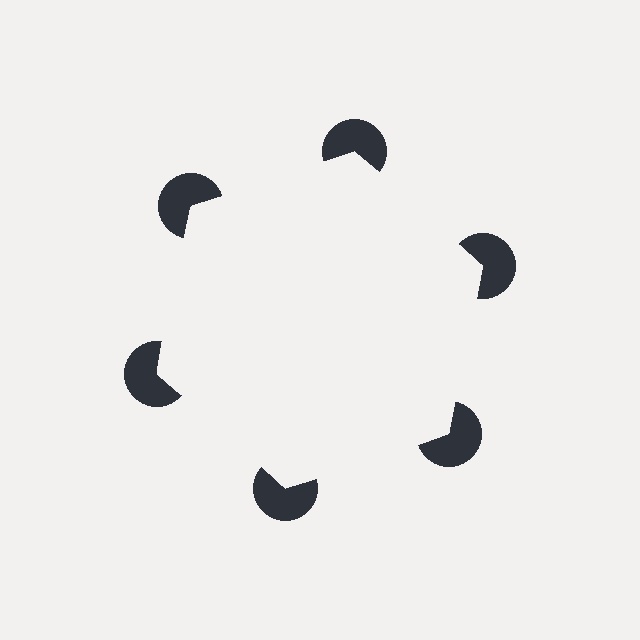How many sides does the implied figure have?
6 sides.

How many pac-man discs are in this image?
There are 6 — one at each vertex of the illusory hexagon.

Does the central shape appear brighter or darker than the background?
It typically appears slightly brighter than the background, even though no actual brightness change is drawn.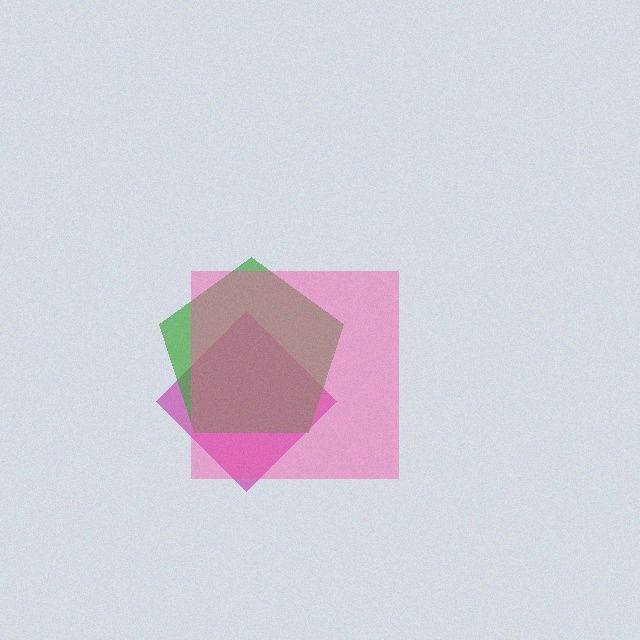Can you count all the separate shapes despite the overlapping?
Yes, there are 3 separate shapes.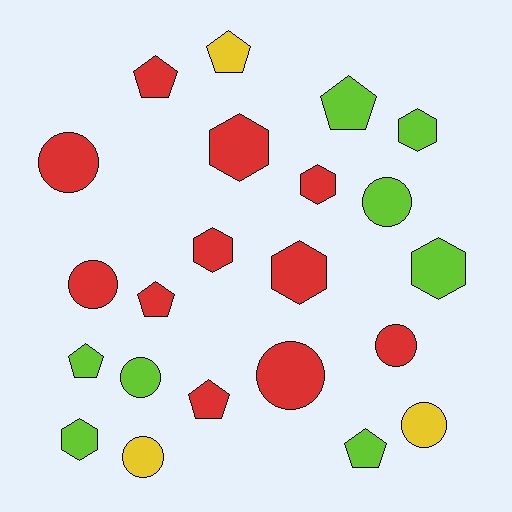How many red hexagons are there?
There are 4 red hexagons.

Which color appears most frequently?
Red, with 11 objects.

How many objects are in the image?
There are 22 objects.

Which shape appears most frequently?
Circle, with 8 objects.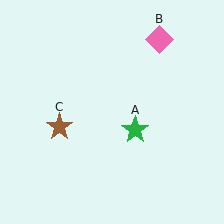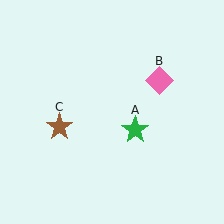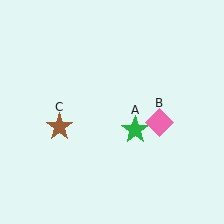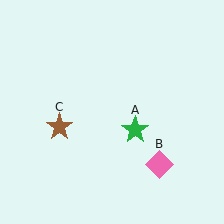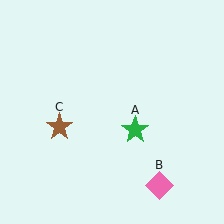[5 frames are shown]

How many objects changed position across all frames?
1 object changed position: pink diamond (object B).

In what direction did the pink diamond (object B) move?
The pink diamond (object B) moved down.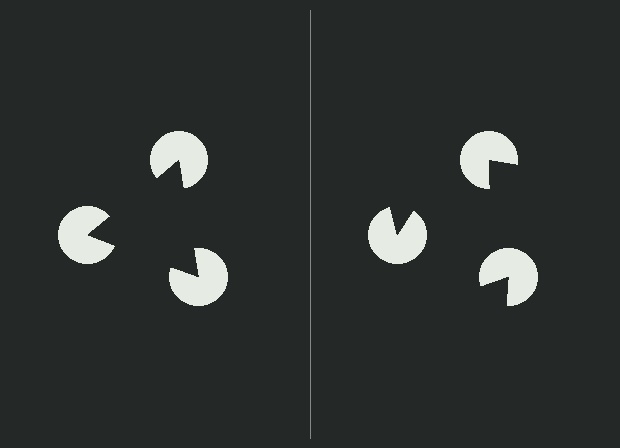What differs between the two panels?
The pac-man discs are positioned identically on both sides; only the wedge orientations differ. On the left they align to a triangle; on the right they are misaligned.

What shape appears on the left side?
An illusory triangle.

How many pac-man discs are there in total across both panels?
6 — 3 on each side.